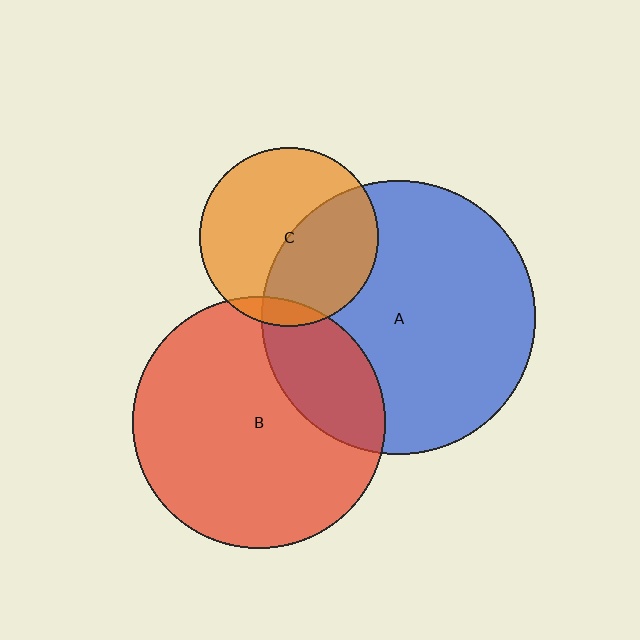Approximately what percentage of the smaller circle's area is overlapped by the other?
Approximately 10%.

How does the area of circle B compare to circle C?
Approximately 2.0 times.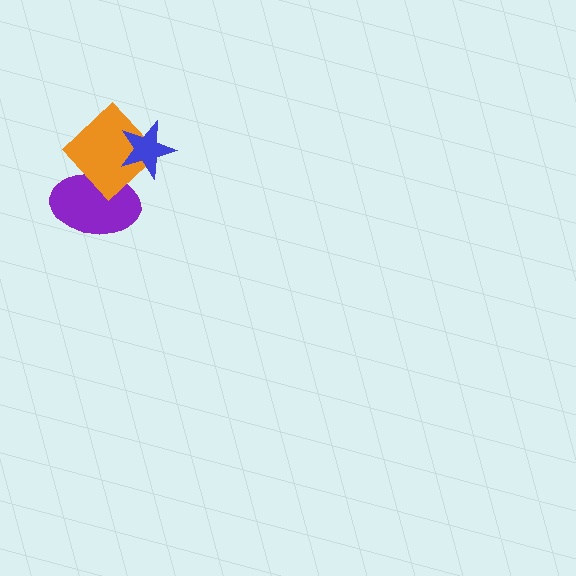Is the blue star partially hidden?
No, no other shape covers it.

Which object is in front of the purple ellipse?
The orange diamond is in front of the purple ellipse.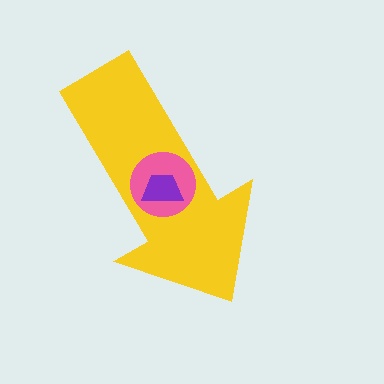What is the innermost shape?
The purple trapezoid.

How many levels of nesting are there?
3.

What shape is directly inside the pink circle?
The purple trapezoid.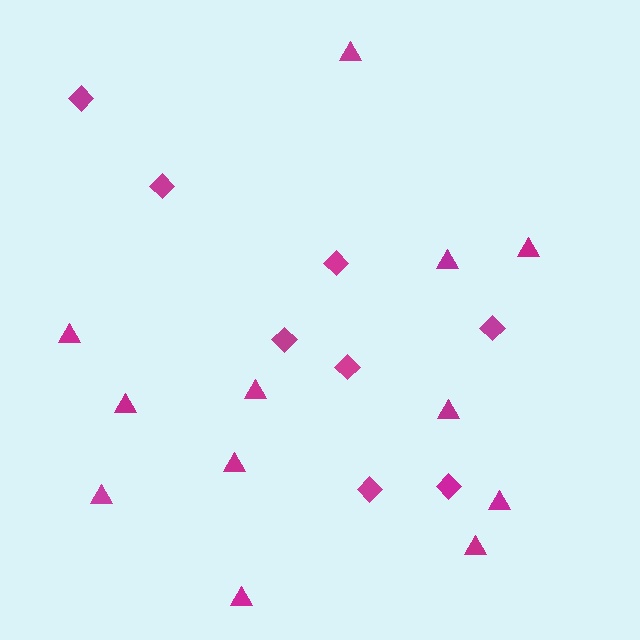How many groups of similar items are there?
There are 2 groups: one group of triangles (12) and one group of diamonds (8).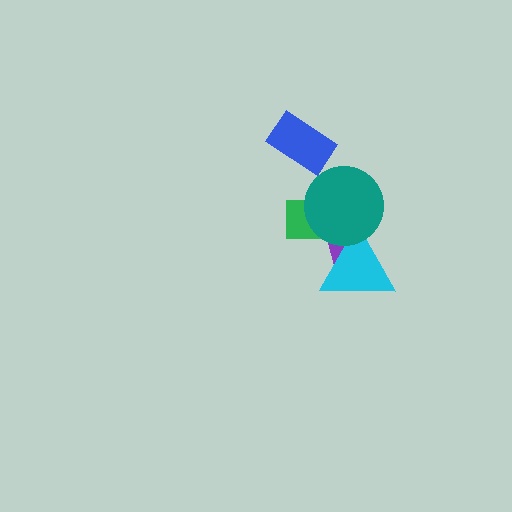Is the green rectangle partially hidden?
Yes, it is partially covered by another shape.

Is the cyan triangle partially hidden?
Yes, it is partially covered by another shape.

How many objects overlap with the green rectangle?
3 objects overlap with the green rectangle.